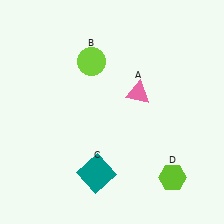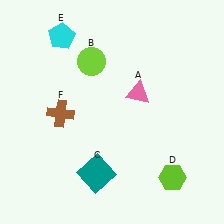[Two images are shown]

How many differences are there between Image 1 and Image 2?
There are 2 differences between the two images.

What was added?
A cyan pentagon (E), a brown cross (F) were added in Image 2.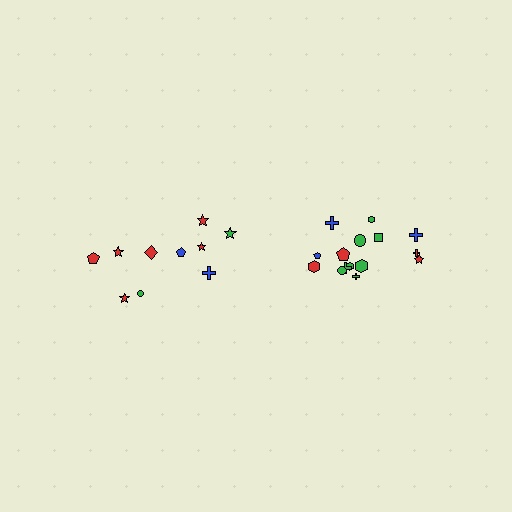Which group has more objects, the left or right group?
The right group.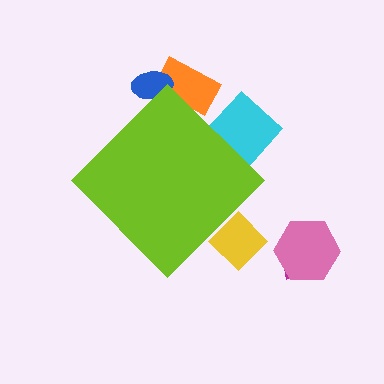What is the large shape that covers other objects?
A lime diamond.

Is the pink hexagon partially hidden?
No, the pink hexagon is fully visible.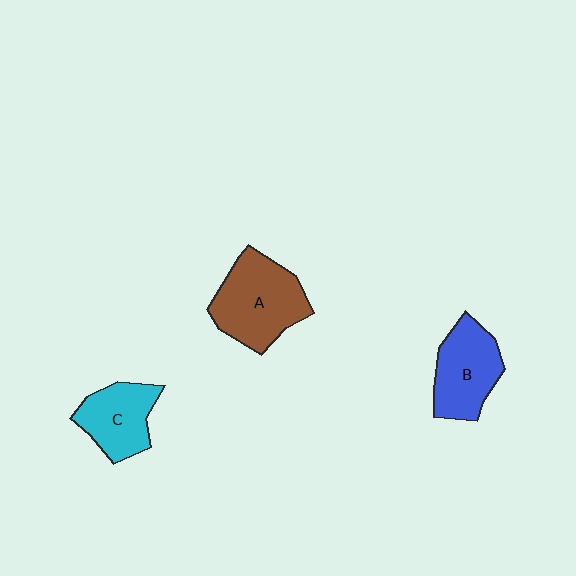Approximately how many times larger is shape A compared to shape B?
Approximately 1.2 times.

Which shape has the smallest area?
Shape C (cyan).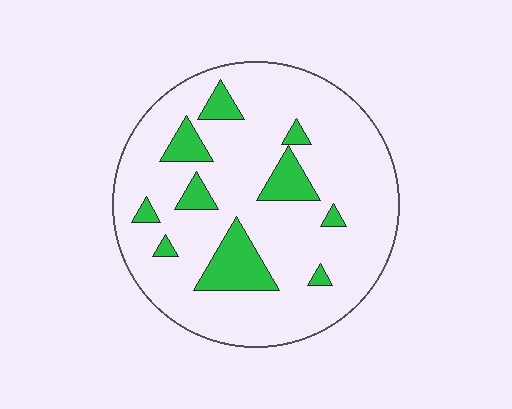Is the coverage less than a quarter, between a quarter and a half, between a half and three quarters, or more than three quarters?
Less than a quarter.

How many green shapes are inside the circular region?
10.